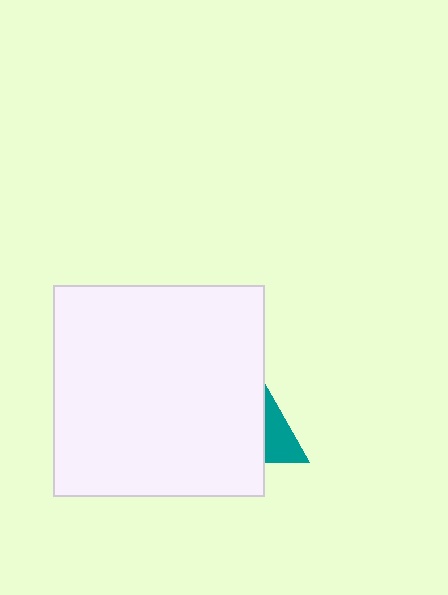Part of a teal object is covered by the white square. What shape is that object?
It is a triangle.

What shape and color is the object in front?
The object in front is a white square.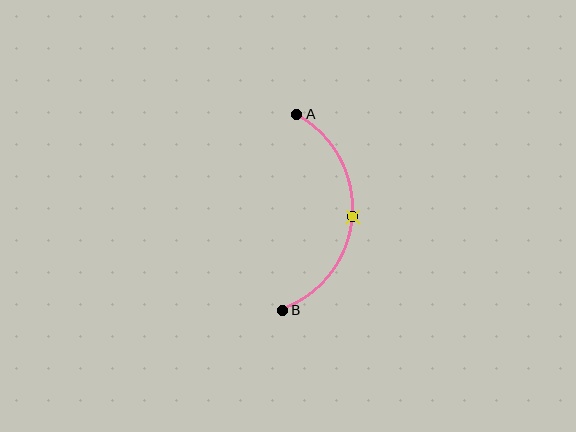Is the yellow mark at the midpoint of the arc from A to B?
Yes. The yellow mark lies on the arc at equal arc-length from both A and B — it is the arc midpoint.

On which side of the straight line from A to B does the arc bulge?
The arc bulges to the right of the straight line connecting A and B.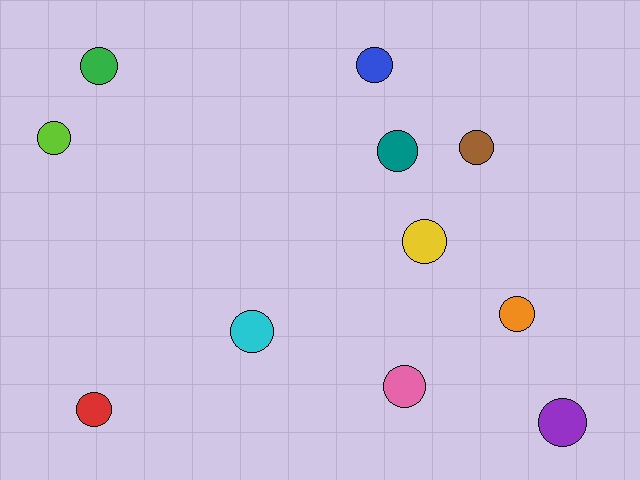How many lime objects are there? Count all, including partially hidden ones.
There is 1 lime object.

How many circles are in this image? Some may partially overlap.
There are 11 circles.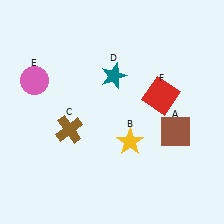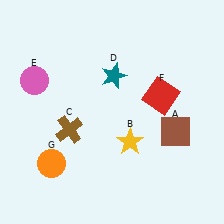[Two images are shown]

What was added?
An orange circle (G) was added in Image 2.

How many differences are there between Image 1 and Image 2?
There is 1 difference between the two images.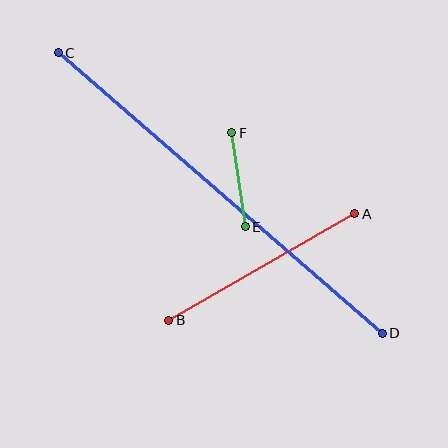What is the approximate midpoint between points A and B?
The midpoint is at approximately (262, 267) pixels.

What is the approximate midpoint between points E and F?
The midpoint is at approximately (239, 180) pixels.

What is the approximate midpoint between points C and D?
The midpoint is at approximately (220, 193) pixels.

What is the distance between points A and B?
The distance is approximately 214 pixels.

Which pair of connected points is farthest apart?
Points C and D are farthest apart.